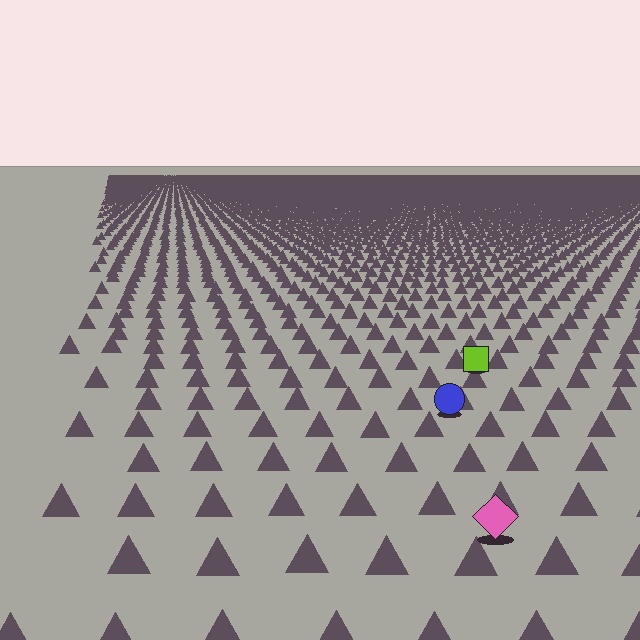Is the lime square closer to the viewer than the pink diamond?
No. The pink diamond is closer — you can tell from the texture gradient: the ground texture is coarser near it.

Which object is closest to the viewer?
The pink diamond is closest. The texture marks near it are larger and more spread out.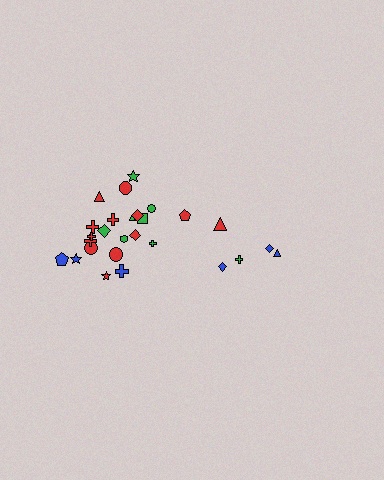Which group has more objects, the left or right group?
The left group.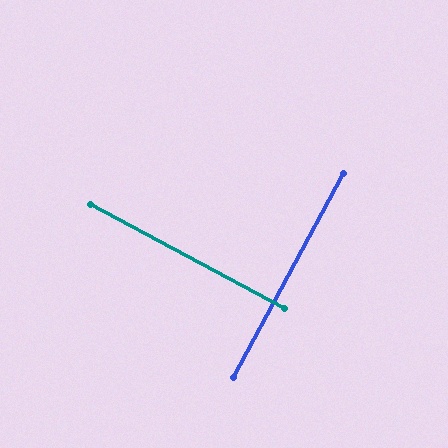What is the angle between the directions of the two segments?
Approximately 90 degrees.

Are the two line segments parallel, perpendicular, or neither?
Perpendicular — they meet at approximately 90°.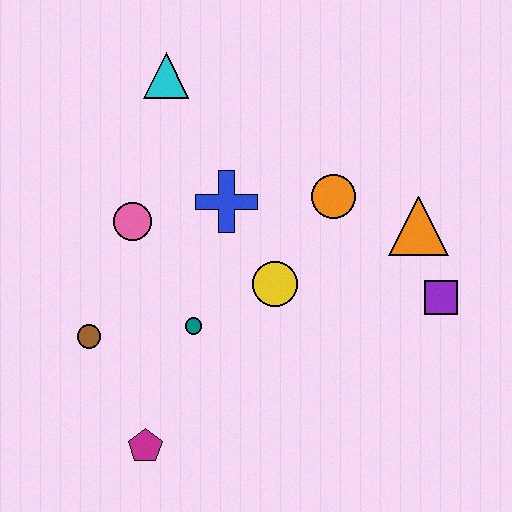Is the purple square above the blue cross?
No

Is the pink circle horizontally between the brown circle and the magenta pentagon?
Yes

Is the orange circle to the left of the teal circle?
No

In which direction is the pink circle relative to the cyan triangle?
The pink circle is below the cyan triangle.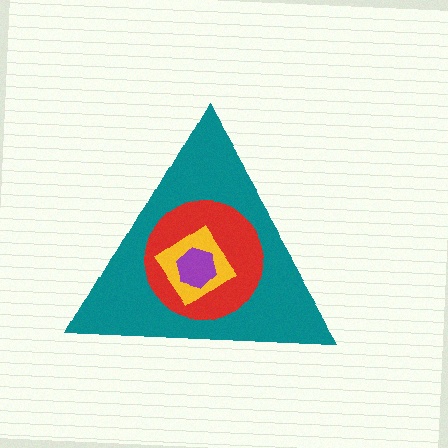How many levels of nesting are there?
4.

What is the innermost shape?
The purple hexagon.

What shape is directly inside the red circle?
The yellow diamond.